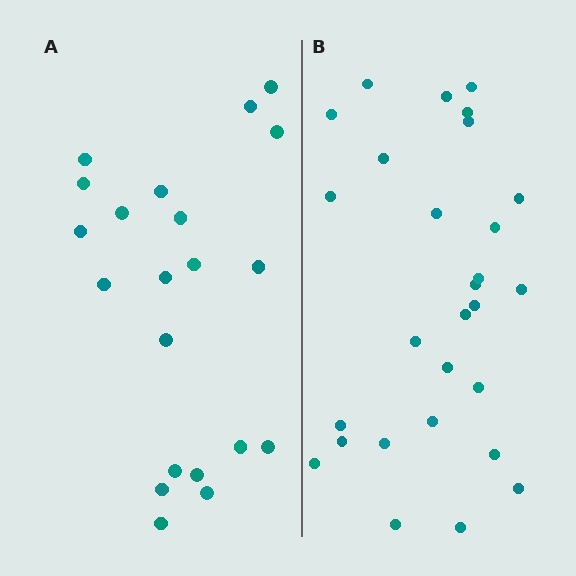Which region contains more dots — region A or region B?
Region B (the right region) has more dots.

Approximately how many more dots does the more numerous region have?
Region B has roughly 8 or so more dots than region A.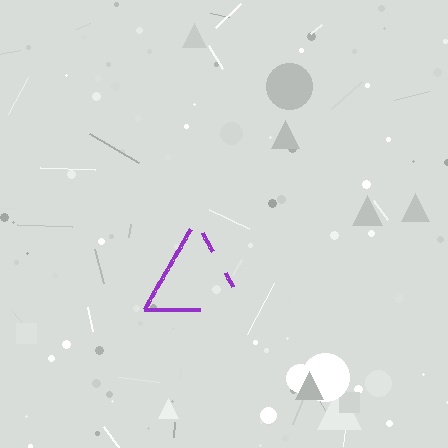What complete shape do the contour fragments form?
The contour fragments form a triangle.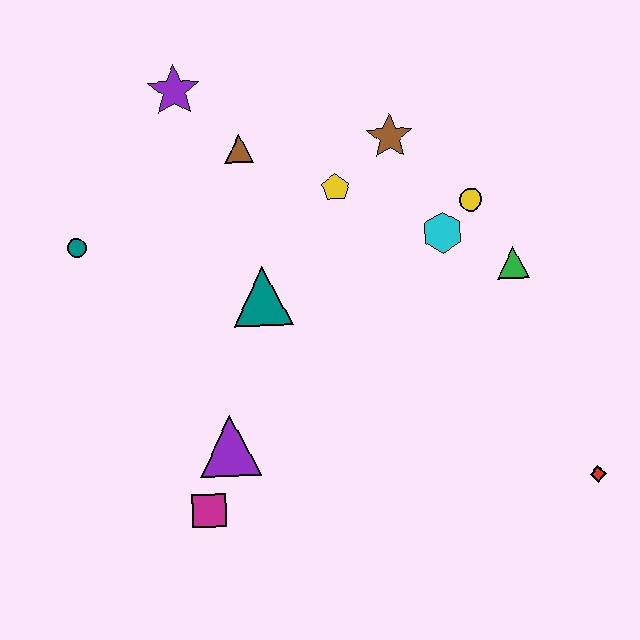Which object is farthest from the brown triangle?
The red diamond is farthest from the brown triangle.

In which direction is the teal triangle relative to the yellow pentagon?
The teal triangle is below the yellow pentagon.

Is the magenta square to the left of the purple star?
No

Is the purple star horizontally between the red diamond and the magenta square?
No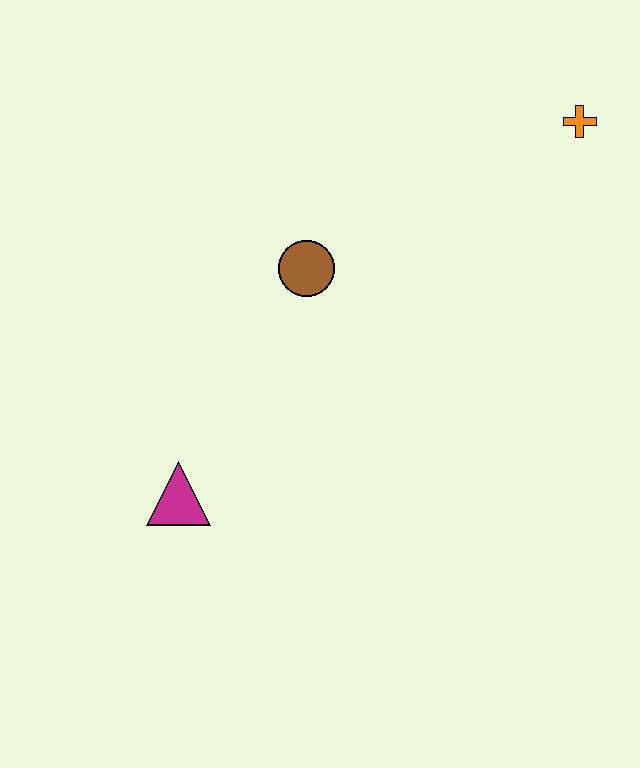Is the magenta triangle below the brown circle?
Yes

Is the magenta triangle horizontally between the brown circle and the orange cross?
No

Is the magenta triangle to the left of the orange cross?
Yes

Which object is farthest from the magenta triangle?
The orange cross is farthest from the magenta triangle.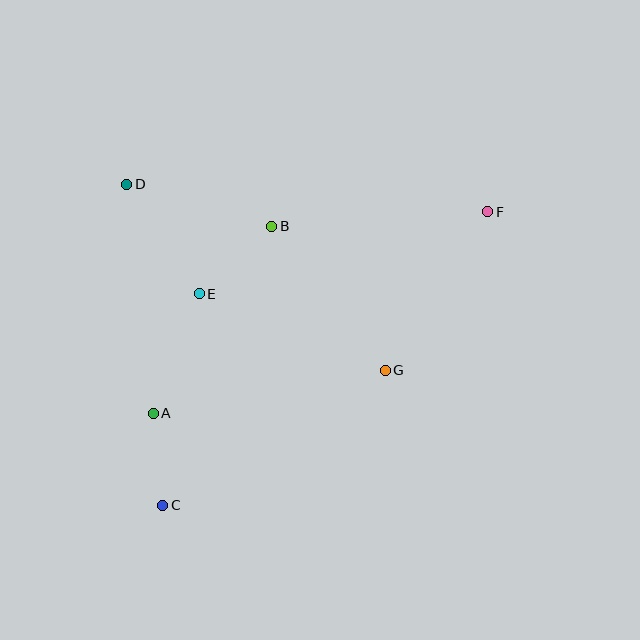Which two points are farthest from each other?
Points C and F are farthest from each other.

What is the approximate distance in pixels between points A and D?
The distance between A and D is approximately 230 pixels.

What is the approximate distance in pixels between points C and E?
The distance between C and E is approximately 214 pixels.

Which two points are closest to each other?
Points A and C are closest to each other.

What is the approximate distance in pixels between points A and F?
The distance between A and F is approximately 390 pixels.